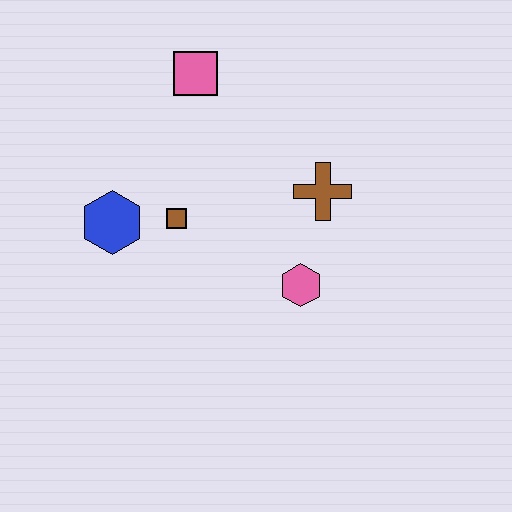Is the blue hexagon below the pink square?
Yes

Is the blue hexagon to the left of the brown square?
Yes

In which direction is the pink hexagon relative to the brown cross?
The pink hexagon is below the brown cross.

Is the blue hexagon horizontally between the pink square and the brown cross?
No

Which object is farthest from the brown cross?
The blue hexagon is farthest from the brown cross.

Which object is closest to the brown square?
The blue hexagon is closest to the brown square.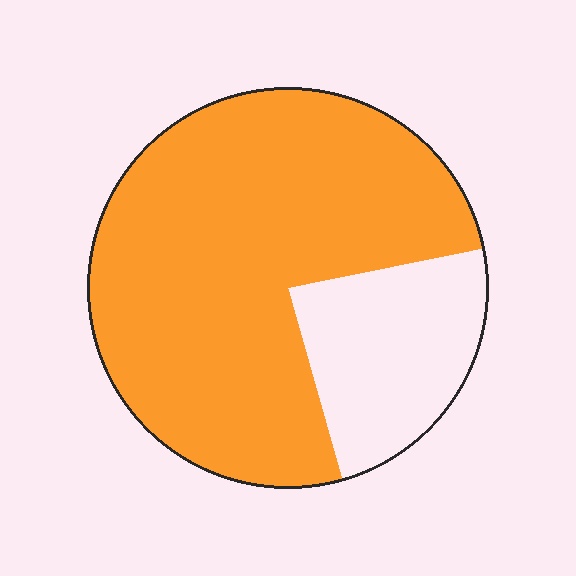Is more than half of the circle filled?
Yes.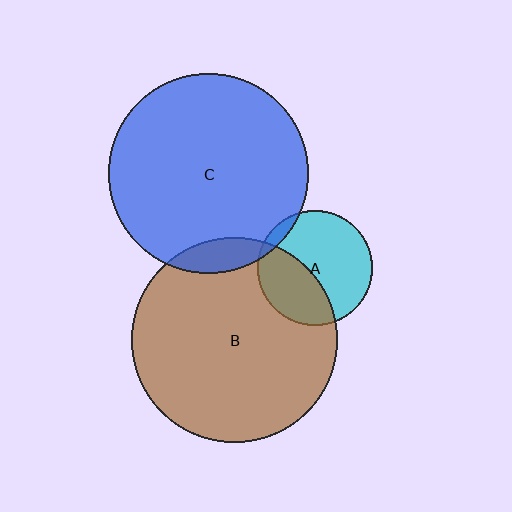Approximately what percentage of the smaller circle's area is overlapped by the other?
Approximately 10%.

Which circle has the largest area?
Circle B (brown).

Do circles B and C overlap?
Yes.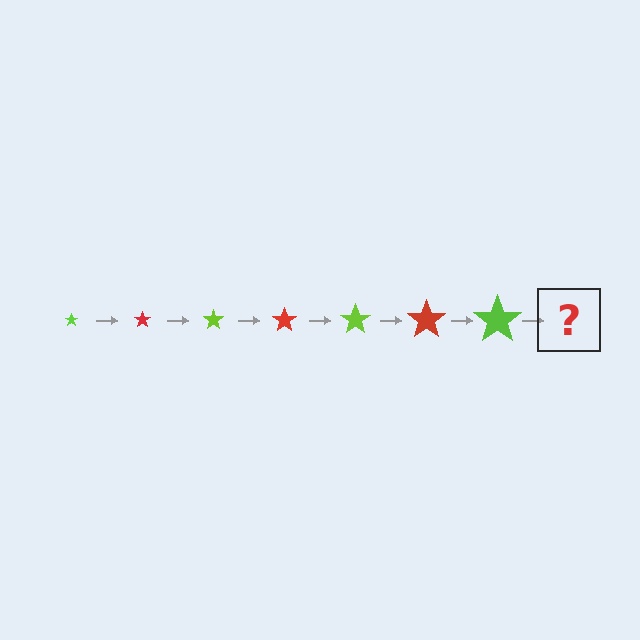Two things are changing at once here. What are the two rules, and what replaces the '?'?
The two rules are that the star grows larger each step and the color cycles through lime and red. The '?' should be a red star, larger than the previous one.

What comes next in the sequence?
The next element should be a red star, larger than the previous one.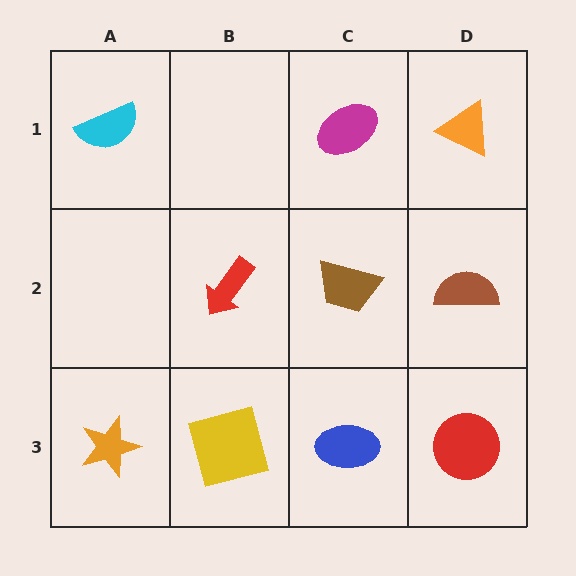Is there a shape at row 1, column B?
No, that cell is empty.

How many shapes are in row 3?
4 shapes.